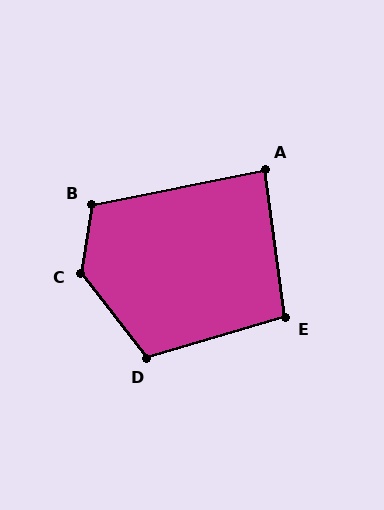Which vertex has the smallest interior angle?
A, at approximately 87 degrees.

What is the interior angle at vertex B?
Approximately 110 degrees (obtuse).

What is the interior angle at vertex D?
Approximately 112 degrees (obtuse).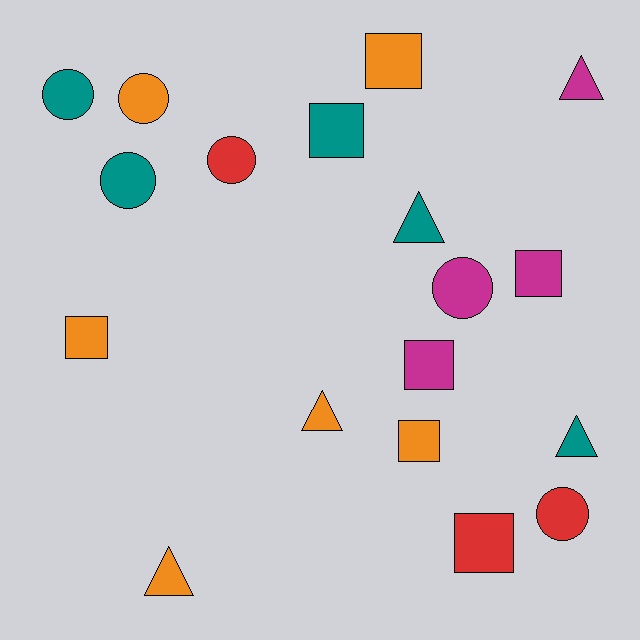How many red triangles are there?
There are no red triangles.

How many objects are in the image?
There are 18 objects.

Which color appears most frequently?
Orange, with 6 objects.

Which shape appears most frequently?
Square, with 7 objects.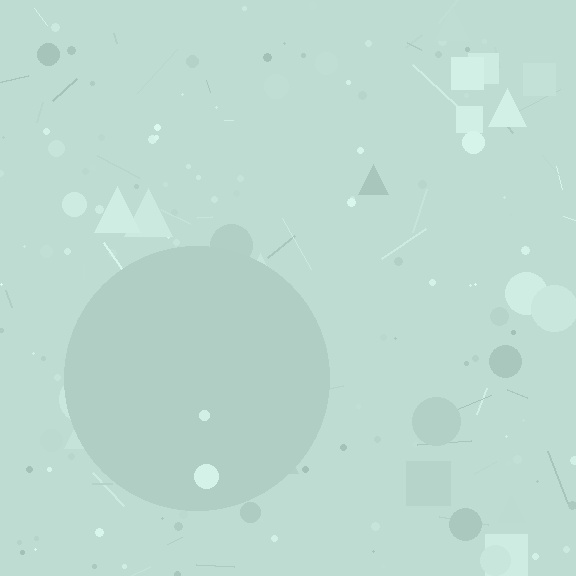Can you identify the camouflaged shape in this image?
The camouflaged shape is a circle.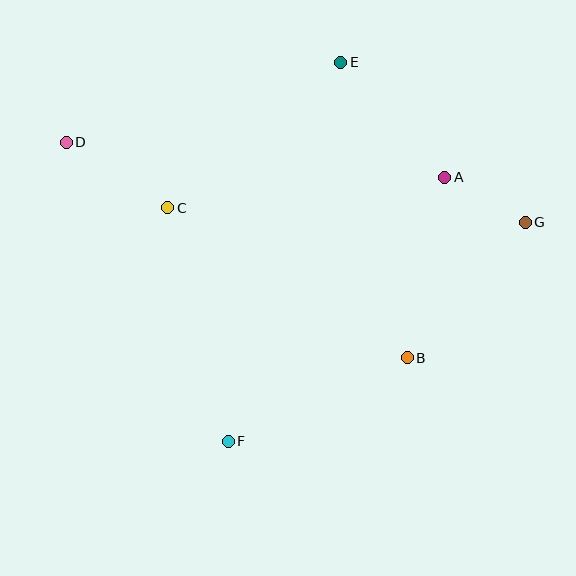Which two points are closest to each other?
Points A and G are closest to each other.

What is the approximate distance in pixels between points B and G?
The distance between B and G is approximately 180 pixels.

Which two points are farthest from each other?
Points D and G are farthest from each other.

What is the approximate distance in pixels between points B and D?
The distance between B and D is approximately 403 pixels.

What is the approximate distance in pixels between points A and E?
The distance between A and E is approximately 155 pixels.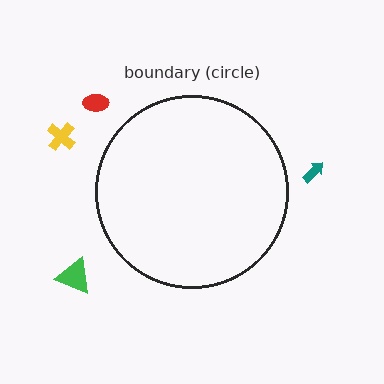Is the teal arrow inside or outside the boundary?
Outside.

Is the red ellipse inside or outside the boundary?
Outside.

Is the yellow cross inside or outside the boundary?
Outside.